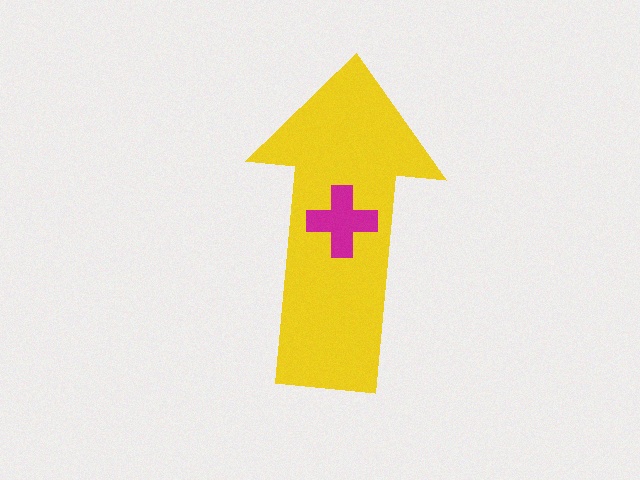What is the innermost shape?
The magenta cross.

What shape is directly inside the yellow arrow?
The magenta cross.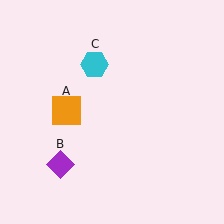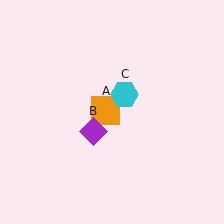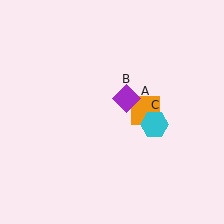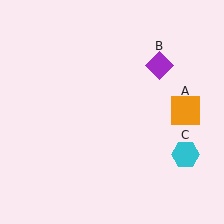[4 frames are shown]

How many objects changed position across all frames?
3 objects changed position: orange square (object A), purple diamond (object B), cyan hexagon (object C).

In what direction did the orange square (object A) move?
The orange square (object A) moved right.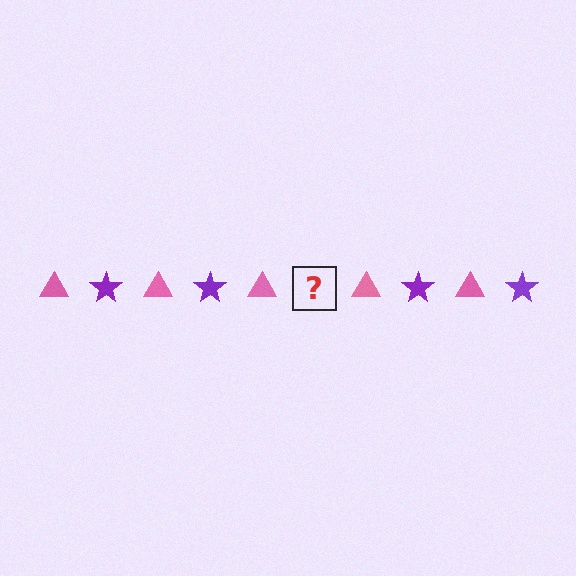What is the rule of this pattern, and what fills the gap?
The rule is that the pattern alternates between pink triangle and purple star. The gap should be filled with a purple star.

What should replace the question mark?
The question mark should be replaced with a purple star.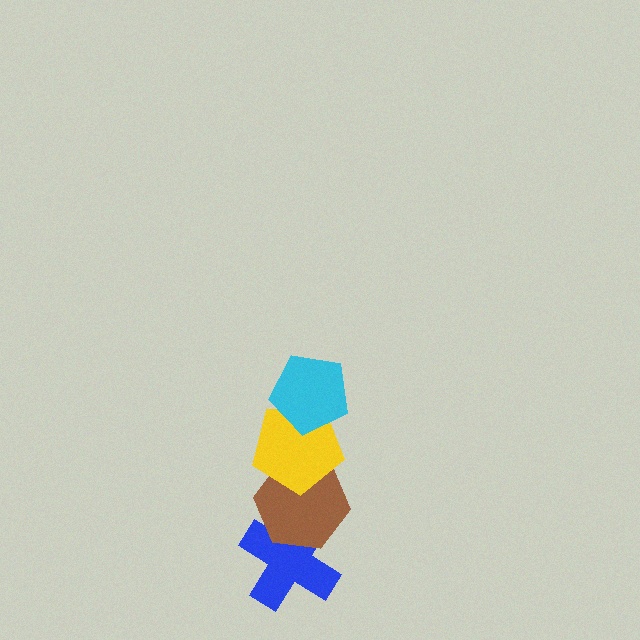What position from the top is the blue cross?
The blue cross is 4th from the top.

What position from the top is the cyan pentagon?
The cyan pentagon is 1st from the top.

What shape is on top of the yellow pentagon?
The cyan pentagon is on top of the yellow pentagon.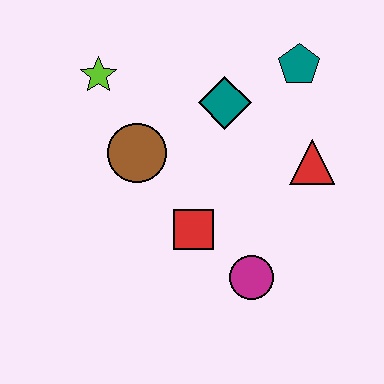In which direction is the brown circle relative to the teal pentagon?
The brown circle is to the left of the teal pentagon.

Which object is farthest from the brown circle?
The teal pentagon is farthest from the brown circle.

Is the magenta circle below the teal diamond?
Yes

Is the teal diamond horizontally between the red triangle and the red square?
Yes